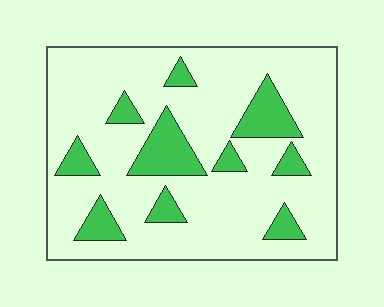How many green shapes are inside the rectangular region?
10.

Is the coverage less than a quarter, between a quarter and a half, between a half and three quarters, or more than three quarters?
Less than a quarter.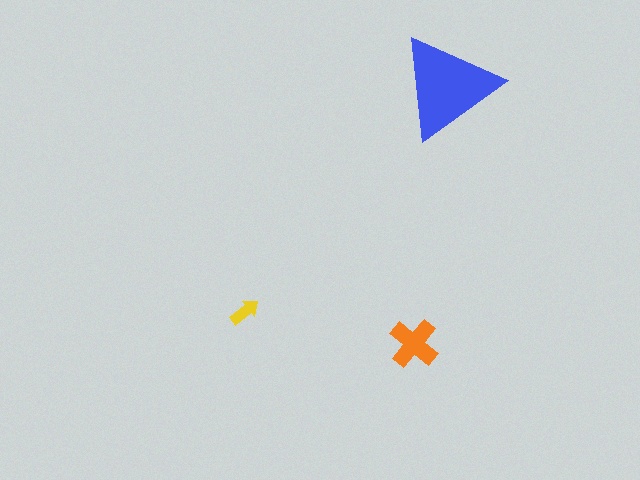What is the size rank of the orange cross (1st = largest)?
2nd.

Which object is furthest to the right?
The blue triangle is rightmost.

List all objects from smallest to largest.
The yellow arrow, the orange cross, the blue triangle.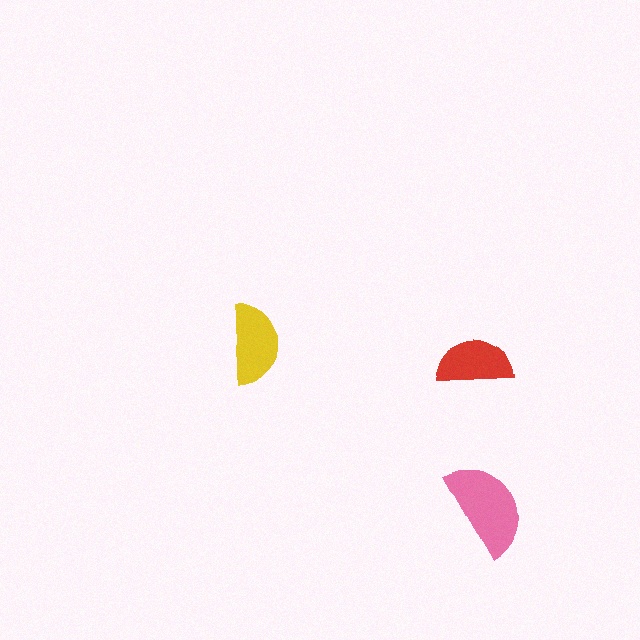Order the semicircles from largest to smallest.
the pink one, the yellow one, the red one.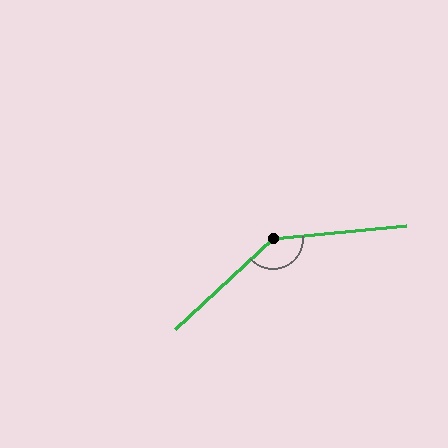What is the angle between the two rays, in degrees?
Approximately 143 degrees.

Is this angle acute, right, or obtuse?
It is obtuse.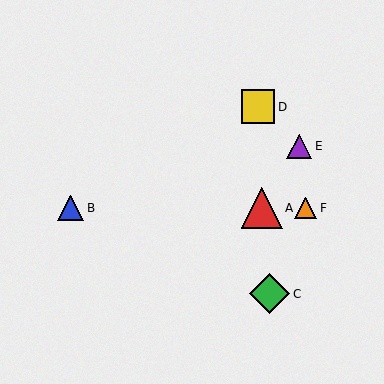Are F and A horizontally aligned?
Yes, both are at y≈208.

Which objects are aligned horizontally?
Objects A, B, F are aligned horizontally.